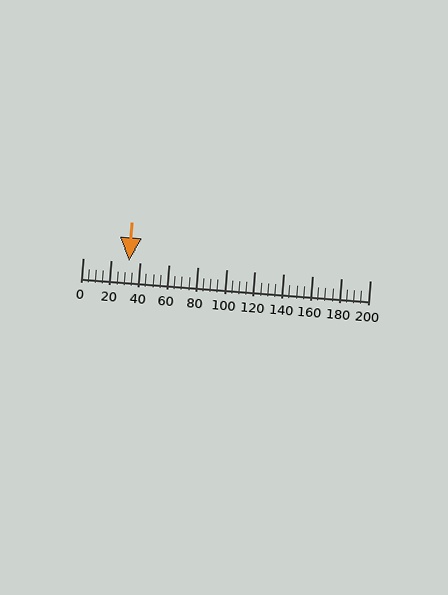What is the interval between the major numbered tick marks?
The major tick marks are spaced 20 units apart.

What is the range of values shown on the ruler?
The ruler shows values from 0 to 200.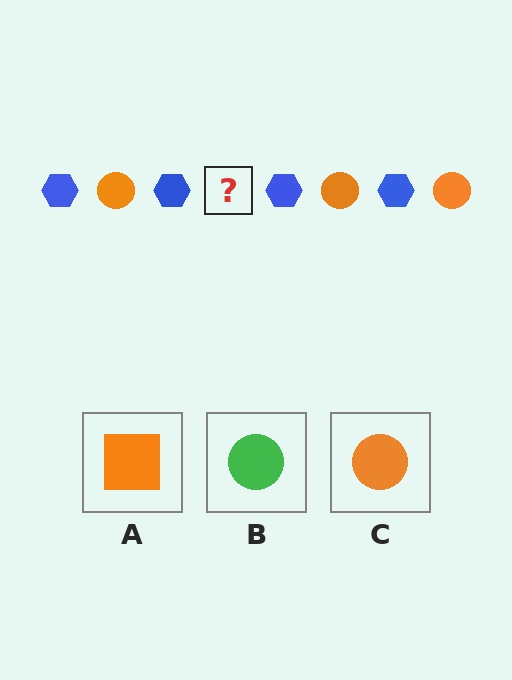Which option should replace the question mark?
Option C.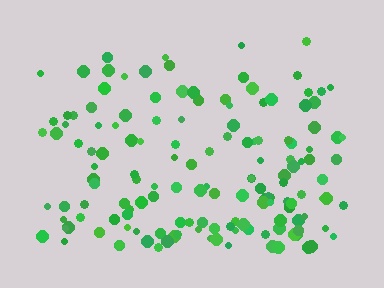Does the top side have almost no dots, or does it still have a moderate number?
Still a moderate number, just noticeably fewer than the bottom.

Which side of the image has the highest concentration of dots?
The bottom.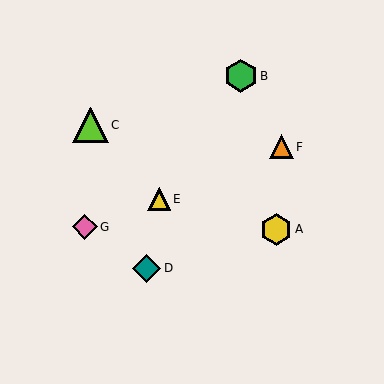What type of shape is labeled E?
Shape E is a yellow triangle.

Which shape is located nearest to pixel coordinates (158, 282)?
The teal diamond (labeled D) at (146, 268) is nearest to that location.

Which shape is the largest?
The lime triangle (labeled C) is the largest.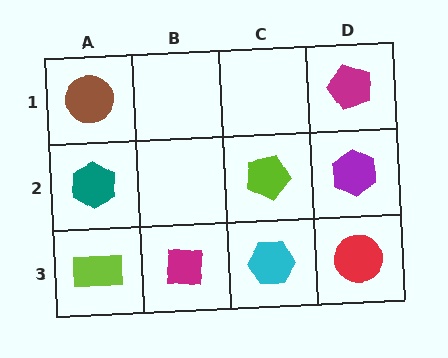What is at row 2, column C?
A lime pentagon.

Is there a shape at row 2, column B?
No, that cell is empty.